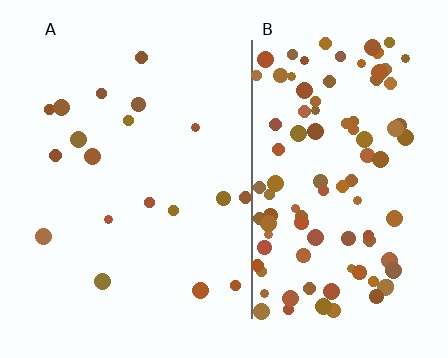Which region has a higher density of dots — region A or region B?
B (the right).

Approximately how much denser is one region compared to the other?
Approximately 5.4× — region B over region A.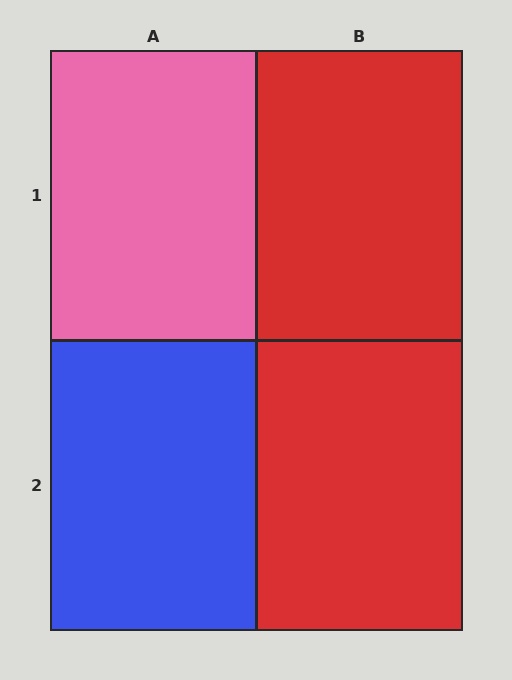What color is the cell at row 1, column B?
Red.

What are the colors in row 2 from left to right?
Blue, red.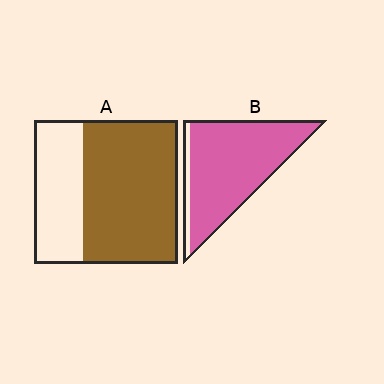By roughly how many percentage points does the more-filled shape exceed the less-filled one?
By roughly 25 percentage points (B over A).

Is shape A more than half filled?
Yes.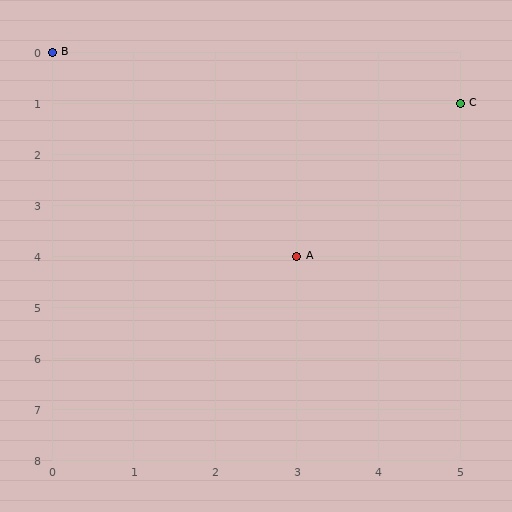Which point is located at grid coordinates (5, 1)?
Point C is at (5, 1).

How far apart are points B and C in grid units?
Points B and C are 5 columns and 1 row apart (about 5.1 grid units diagonally).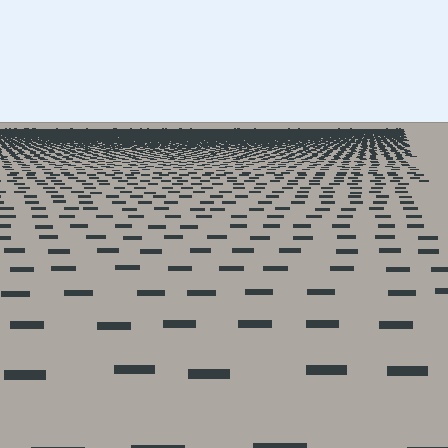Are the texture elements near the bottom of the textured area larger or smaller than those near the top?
Larger. Near the bottom, elements are closer to the viewer and appear at a bigger on-screen size.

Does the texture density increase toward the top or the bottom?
Density increases toward the top.